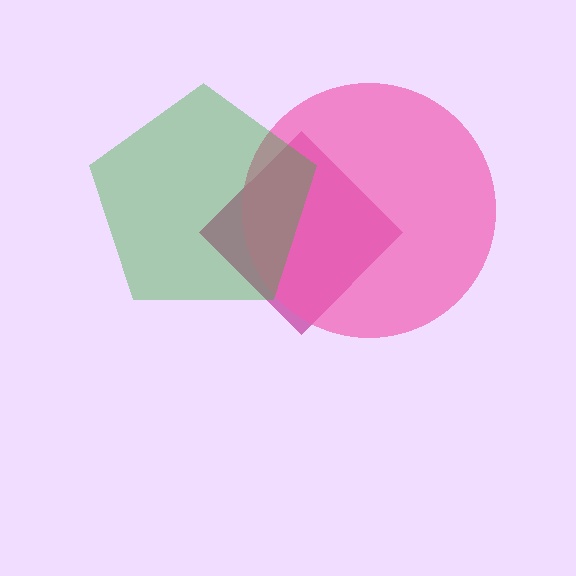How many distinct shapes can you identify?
There are 3 distinct shapes: a magenta diamond, a pink circle, a green pentagon.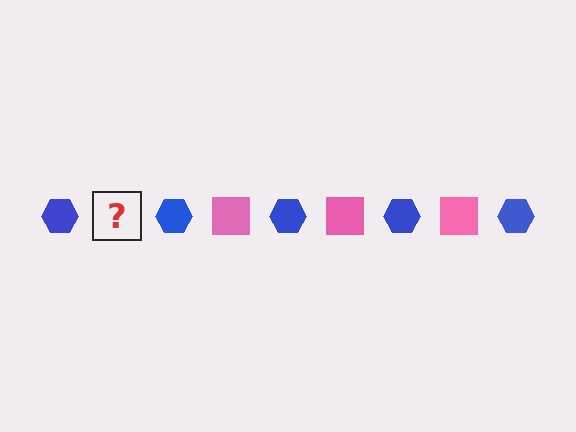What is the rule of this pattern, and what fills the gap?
The rule is that the pattern alternates between blue hexagon and pink square. The gap should be filled with a pink square.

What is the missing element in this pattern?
The missing element is a pink square.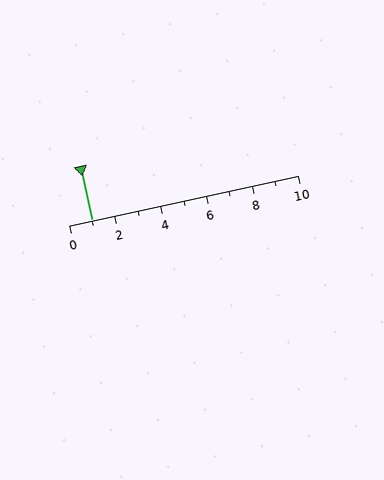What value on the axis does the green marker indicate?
The marker indicates approximately 1.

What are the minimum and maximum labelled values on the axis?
The axis runs from 0 to 10.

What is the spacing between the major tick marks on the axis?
The major ticks are spaced 2 apart.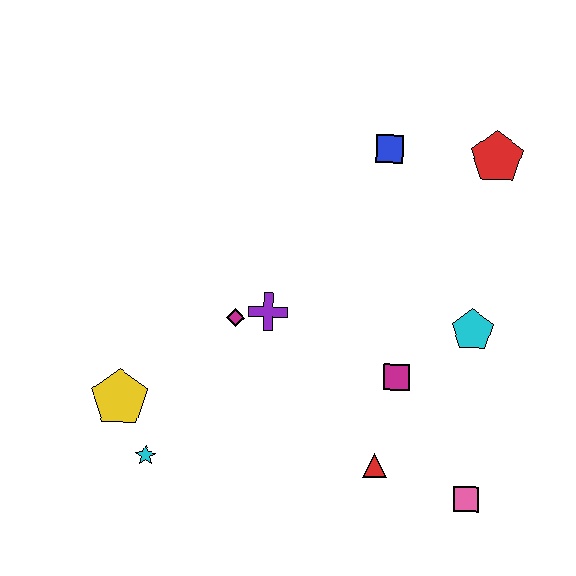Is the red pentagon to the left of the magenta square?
No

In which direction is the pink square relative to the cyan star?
The pink square is to the right of the cyan star.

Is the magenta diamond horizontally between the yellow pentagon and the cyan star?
No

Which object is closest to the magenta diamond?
The purple cross is closest to the magenta diamond.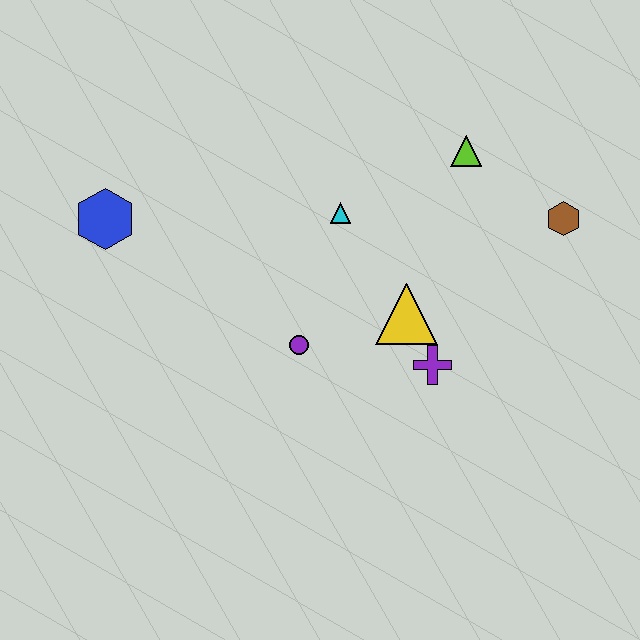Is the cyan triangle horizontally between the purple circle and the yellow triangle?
Yes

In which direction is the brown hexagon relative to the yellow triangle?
The brown hexagon is to the right of the yellow triangle.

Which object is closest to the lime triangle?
The brown hexagon is closest to the lime triangle.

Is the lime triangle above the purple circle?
Yes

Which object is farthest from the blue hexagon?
The brown hexagon is farthest from the blue hexagon.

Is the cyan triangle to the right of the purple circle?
Yes